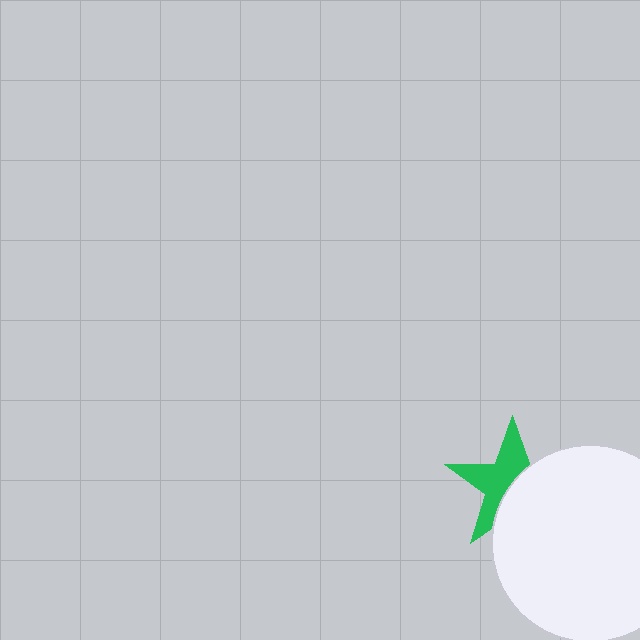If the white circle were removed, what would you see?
You would see the complete green star.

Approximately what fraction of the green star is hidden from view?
Roughly 48% of the green star is hidden behind the white circle.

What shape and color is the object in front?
The object in front is a white circle.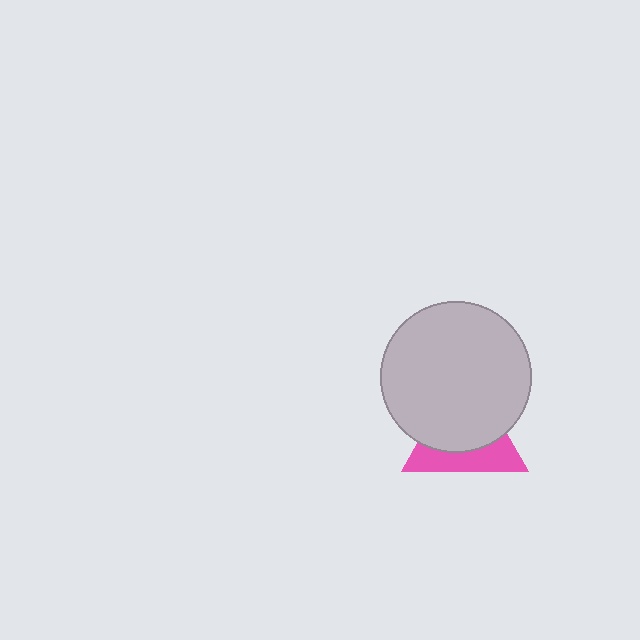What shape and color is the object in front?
The object in front is a light gray circle.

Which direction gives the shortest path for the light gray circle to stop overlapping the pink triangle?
Moving up gives the shortest separation.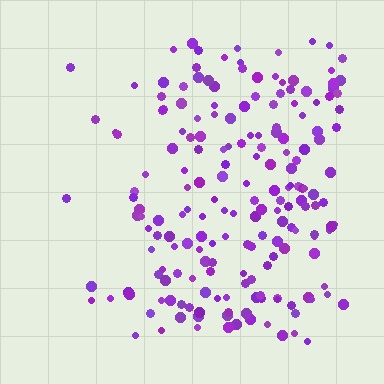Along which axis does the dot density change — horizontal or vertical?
Horizontal.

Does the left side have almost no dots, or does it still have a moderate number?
Still a moderate number, just noticeably fewer than the right.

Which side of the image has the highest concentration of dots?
The right.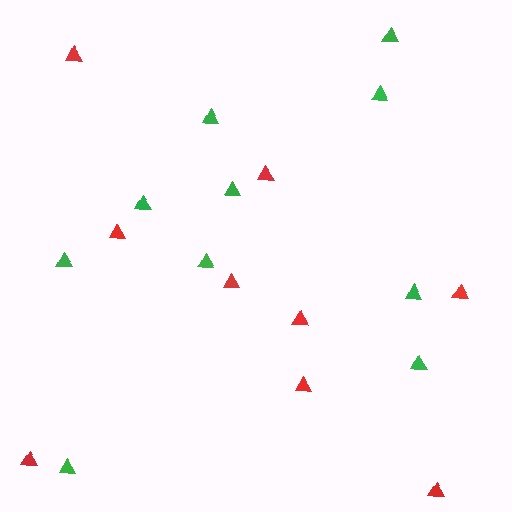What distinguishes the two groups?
There are 2 groups: one group of green triangles (10) and one group of red triangles (9).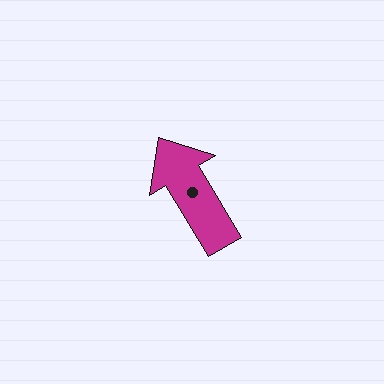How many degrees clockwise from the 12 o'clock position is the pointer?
Approximately 329 degrees.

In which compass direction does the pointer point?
Northwest.